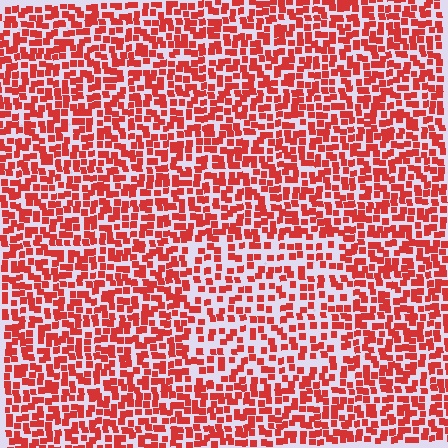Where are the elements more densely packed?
The elements are more densely packed outside the rectangle boundary.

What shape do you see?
I see a rectangle.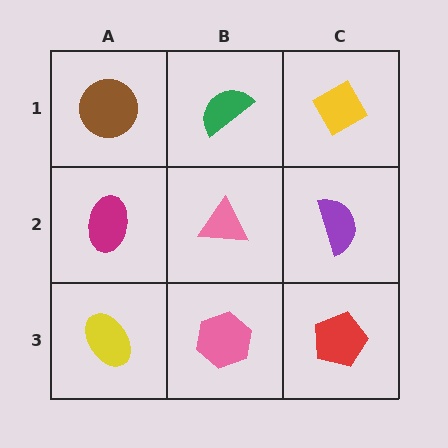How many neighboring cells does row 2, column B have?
4.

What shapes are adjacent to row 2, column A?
A brown circle (row 1, column A), a yellow ellipse (row 3, column A), a pink triangle (row 2, column B).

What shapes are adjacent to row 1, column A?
A magenta ellipse (row 2, column A), a green semicircle (row 1, column B).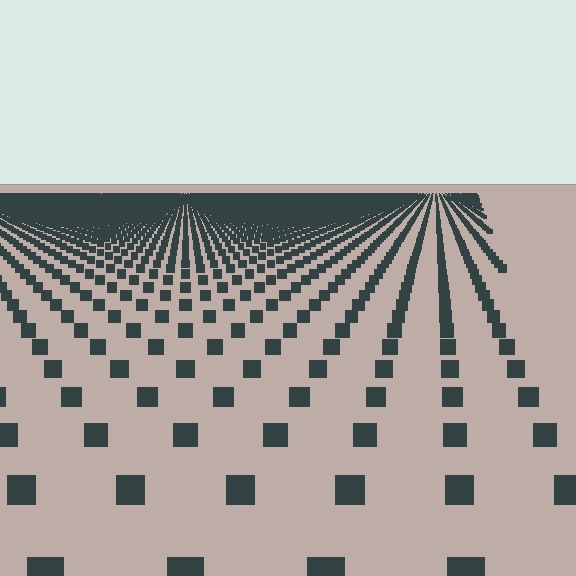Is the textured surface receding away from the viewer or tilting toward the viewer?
The surface is receding away from the viewer. Texture elements get smaller and denser toward the top.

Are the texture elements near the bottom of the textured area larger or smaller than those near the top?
Larger. Near the bottom, elements are closer to the viewer and appear at a bigger on-screen size.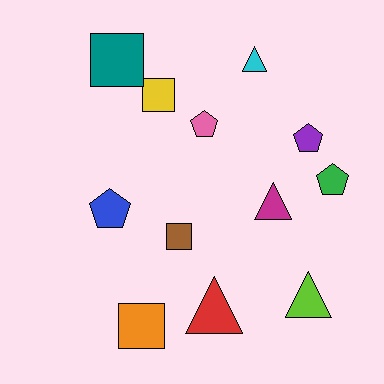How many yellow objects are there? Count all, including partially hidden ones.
There is 1 yellow object.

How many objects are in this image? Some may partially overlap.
There are 12 objects.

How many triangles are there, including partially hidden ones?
There are 4 triangles.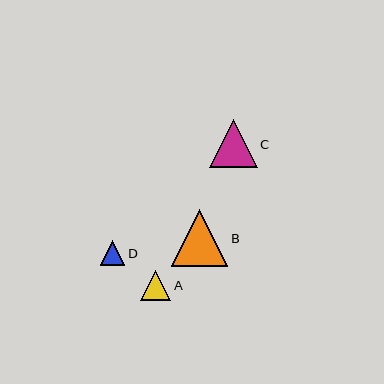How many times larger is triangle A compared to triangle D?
Triangle A is approximately 1.2 times the size of triangle D.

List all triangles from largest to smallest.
From largest to smallest: B, C, A, D.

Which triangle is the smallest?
Triangle D is the smallest with a size of approximately 25 pixels.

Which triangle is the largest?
Triangle B is the largest with a size of approximately 56 pixels.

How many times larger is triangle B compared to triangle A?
Triangle B is approximately 1.9 times the size of triangle A.